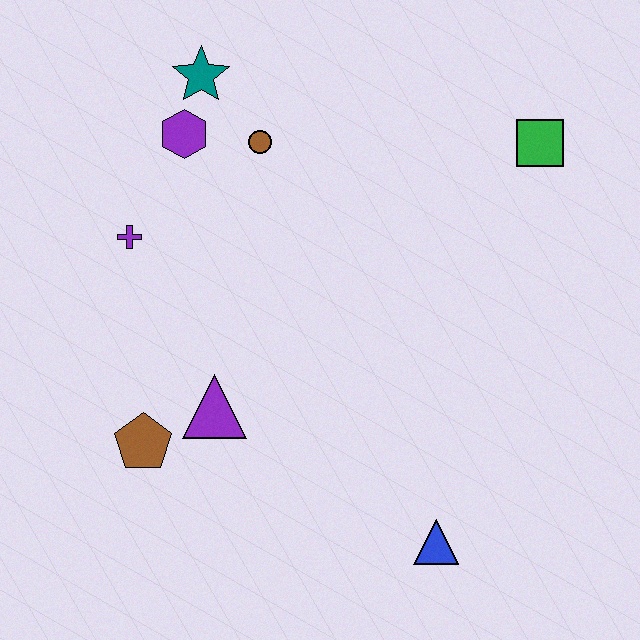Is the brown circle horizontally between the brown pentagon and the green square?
Yes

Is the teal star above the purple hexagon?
Yes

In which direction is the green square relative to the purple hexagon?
The green square is to the right of the purple hexagon.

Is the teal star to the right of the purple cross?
Yes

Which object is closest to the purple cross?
The purple hexagon is closest to the purple cross.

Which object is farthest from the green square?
The brown pentagon is farthest from the green square.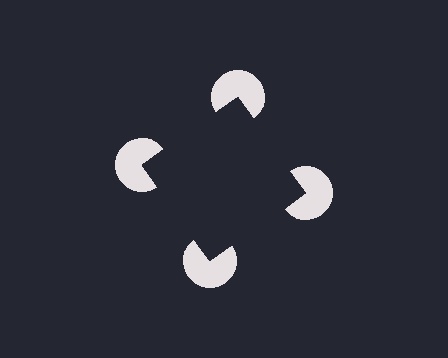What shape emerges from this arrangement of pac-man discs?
An illusory square — its edges are inferred from the aligned wedge cuts in the pac-man discs, not physically drawn.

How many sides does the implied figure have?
4 sides.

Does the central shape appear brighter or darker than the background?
It typically appears slightly darker than the background, even though no actual brightness change is drawn.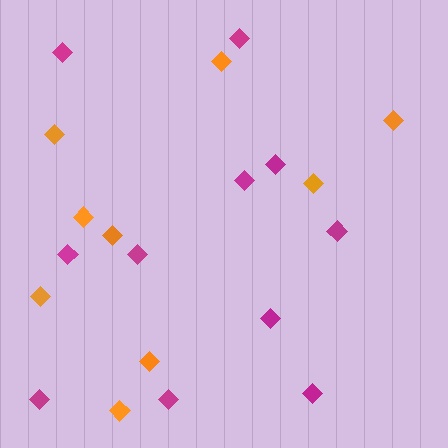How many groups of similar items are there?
There are 2 groups: one group of magenta diamonds (11) and one group of orange diamonds (9).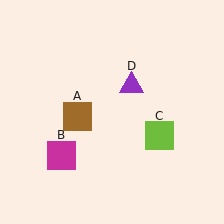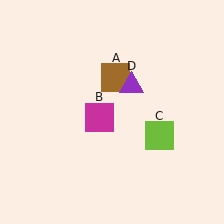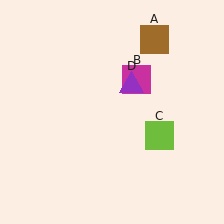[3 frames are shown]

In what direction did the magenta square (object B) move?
The magenta square (object B) moved up and to the right.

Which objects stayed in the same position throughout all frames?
Lime square (object C) and purple triangle (object D) remained stationary.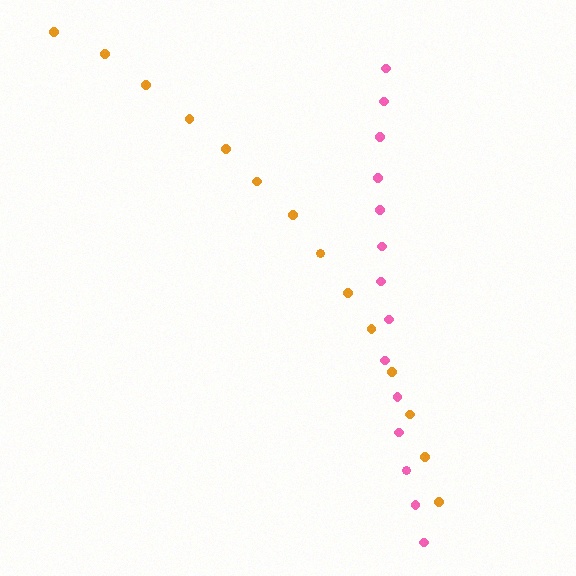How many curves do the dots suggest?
There are 2 distinct paths.